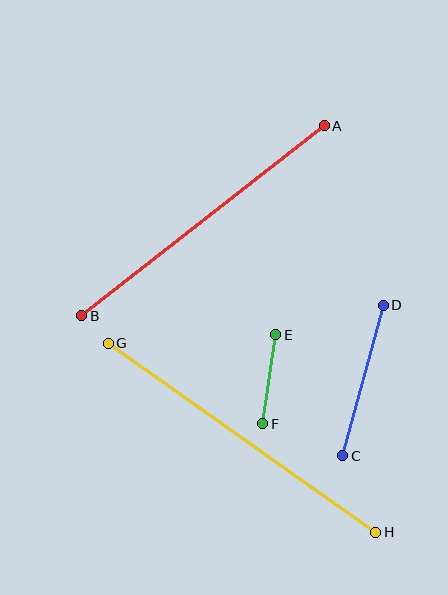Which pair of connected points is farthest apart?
Points G and H are farthest apart.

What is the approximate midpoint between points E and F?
The midpoint is at approximately (269, 379) pixels.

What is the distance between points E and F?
The distance is approximately 90 pixels.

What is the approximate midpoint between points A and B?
The midpoint is at approximately (203, 221) pixels.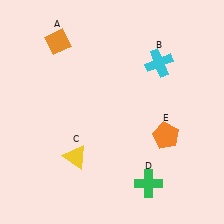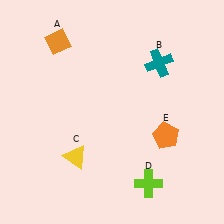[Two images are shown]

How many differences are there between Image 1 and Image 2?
There are 2 differences between the two images.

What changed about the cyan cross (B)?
In Image 1, B is cyan. In Image 2, it changed to teal.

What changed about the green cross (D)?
In Image 1, D is green. In Image 2, it changed to lime.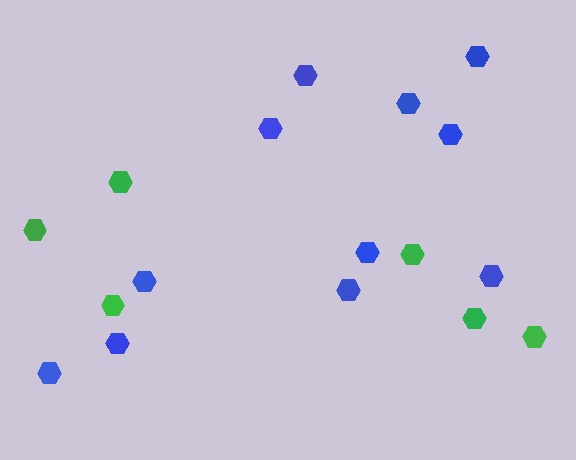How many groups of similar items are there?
There are 2 groups: one group of green hexagons (6) and one group of blue hexagons (11).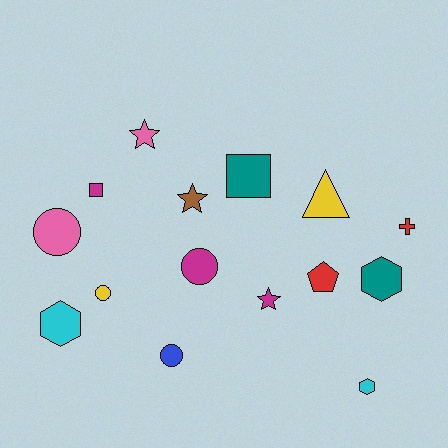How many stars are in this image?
There are 3 stars.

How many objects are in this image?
There are 15 objects.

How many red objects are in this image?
There are 2 red objects.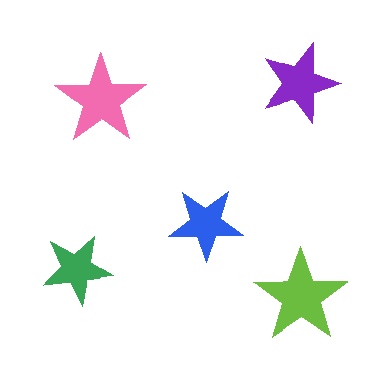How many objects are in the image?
There are 5 objects in the image.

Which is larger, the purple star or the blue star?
The purple one.